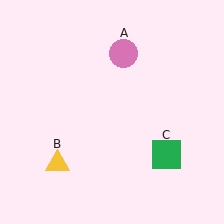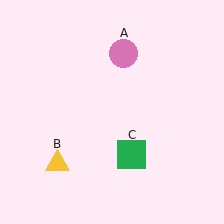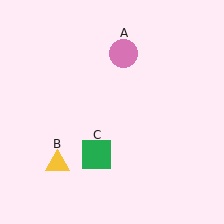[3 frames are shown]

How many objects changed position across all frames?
1 object changed position: green square (object C).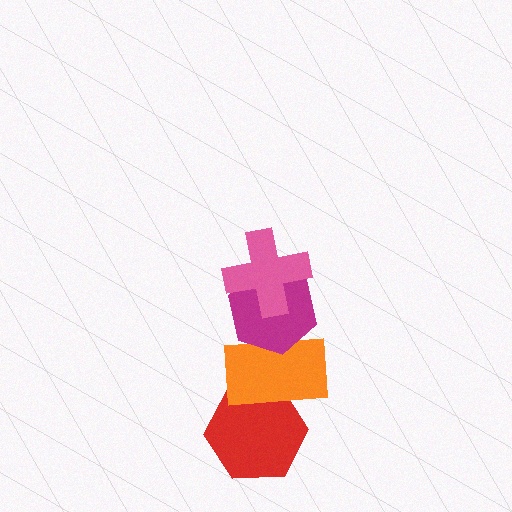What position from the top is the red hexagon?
The red hexagon is 4th from the top.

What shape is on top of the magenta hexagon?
The pink cross is on top of the magenta hexagon.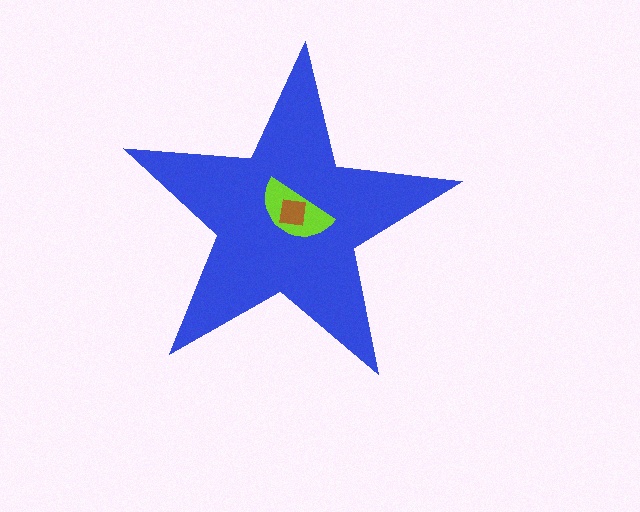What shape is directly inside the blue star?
The lime semicircle.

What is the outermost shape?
The blue star.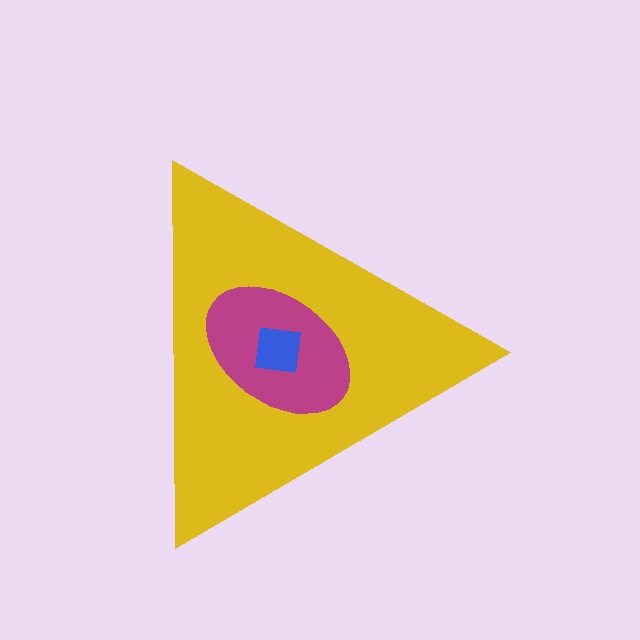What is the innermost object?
The blue square.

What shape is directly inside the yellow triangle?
The magenta ellipse.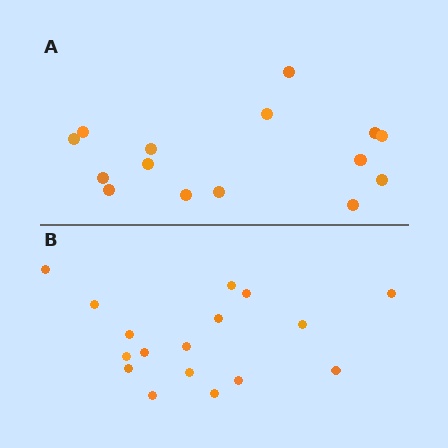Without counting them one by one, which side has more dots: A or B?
Region B (the bottom region) has more dots.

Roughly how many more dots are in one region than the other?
Region B has just a few more — roughly 2 or 3 more dots than region A.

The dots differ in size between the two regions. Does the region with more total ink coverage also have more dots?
No. Region A has more total ink coverage because its dots are larger, but region B actually contains more individual dots. Total area can be misleading — the number of items is what matters here.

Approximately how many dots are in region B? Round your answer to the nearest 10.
About 20 dots. (The exact count is 17, which rounds to 20.)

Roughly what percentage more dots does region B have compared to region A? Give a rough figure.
About 15% more.